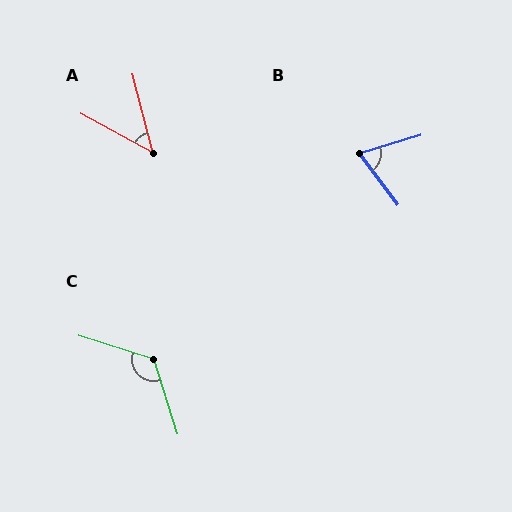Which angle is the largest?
C, at approximately 126 degrees.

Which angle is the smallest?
A, at approximately 47 degrees.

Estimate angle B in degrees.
Approximately 70 degrees.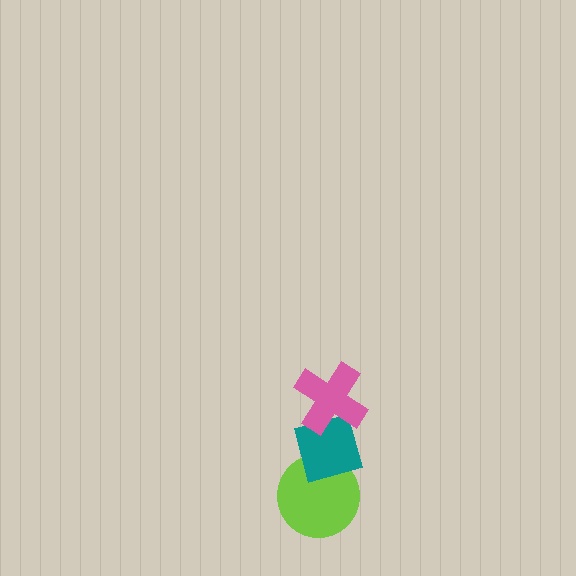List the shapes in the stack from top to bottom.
From top to bottom: the pink cross, the teal diamond, the lime circle.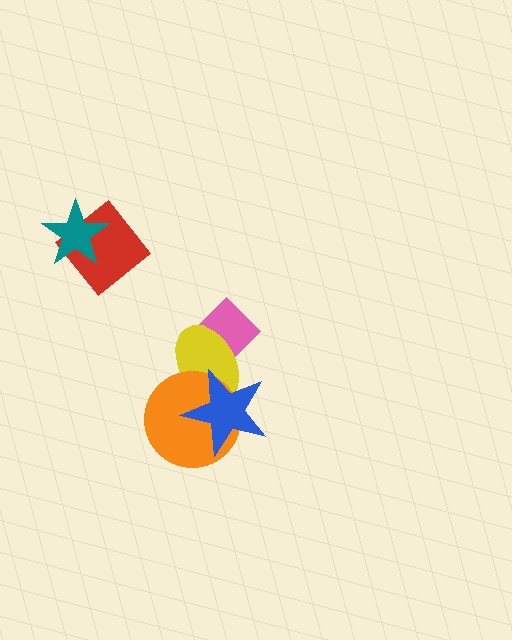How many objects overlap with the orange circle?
2 objects overlap with the orange circle.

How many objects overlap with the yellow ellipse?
3 objects overlap with the yellow ellipse.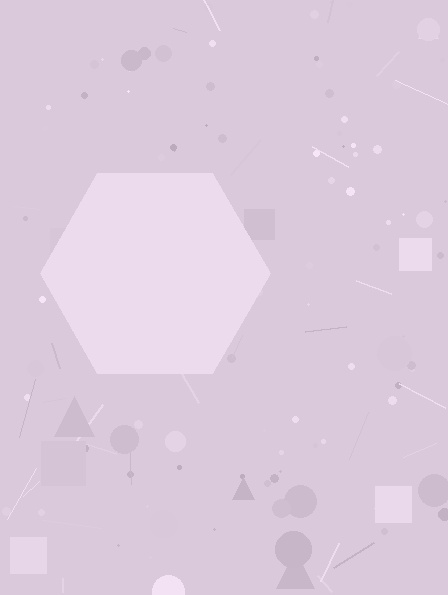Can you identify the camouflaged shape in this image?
The camouflaged shape is a hexagon.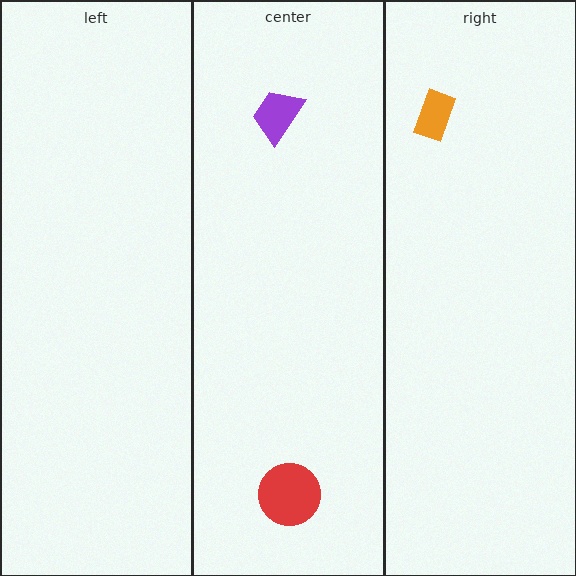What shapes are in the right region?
The orange rectangle.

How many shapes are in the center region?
2.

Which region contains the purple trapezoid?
The center region.